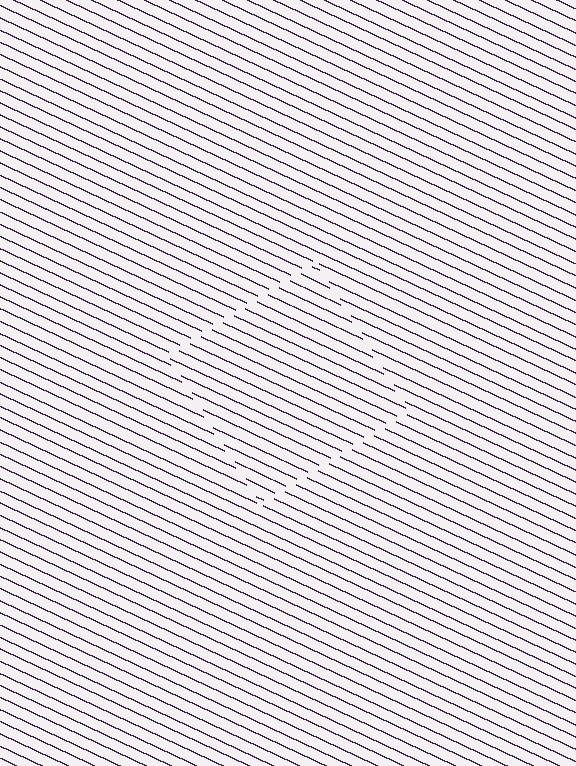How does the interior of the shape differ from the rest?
The interior of the shape contains the same grating, shifted by half a period — the contour is defined by the phase discontinuity where line-ends from the inner and outer gratings abut.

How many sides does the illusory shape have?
4 sides — the line-ends trace a square.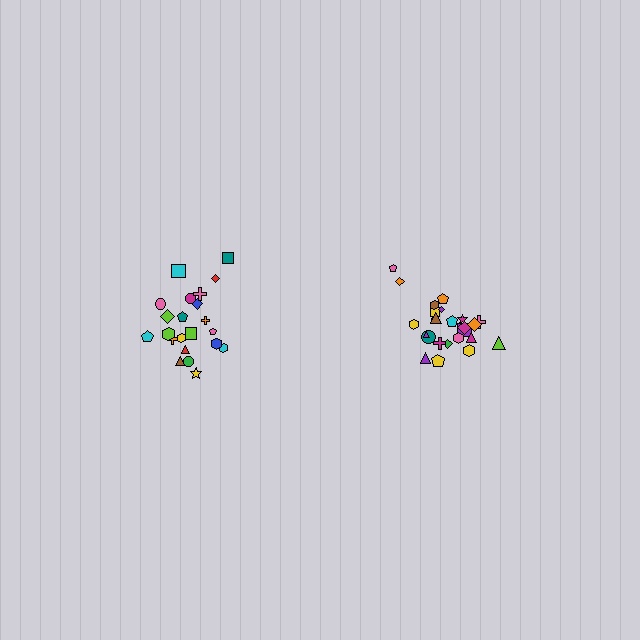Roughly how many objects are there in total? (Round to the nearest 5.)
Roughly 45 objects in total.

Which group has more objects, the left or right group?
The right group.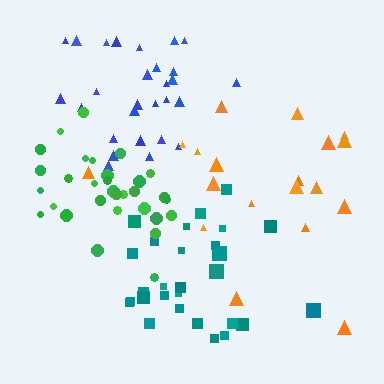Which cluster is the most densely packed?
Green.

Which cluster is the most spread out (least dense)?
Orange.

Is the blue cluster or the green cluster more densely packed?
Green.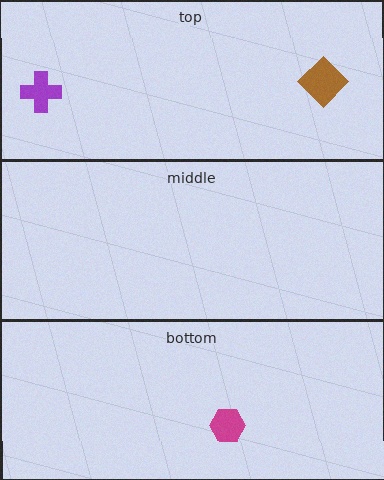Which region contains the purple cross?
The top region.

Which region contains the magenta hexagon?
The bottom region.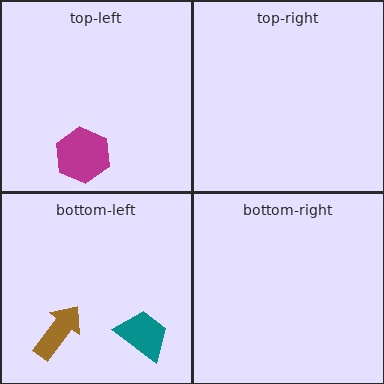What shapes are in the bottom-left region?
The teal trapezoid, the brown arrow.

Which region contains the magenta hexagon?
The top-left region.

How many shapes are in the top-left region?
1.